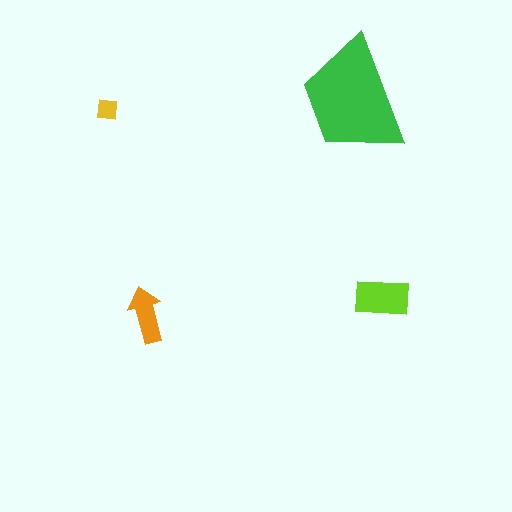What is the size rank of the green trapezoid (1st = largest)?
1st.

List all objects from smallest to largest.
The yellow square, the orange arrow, the lime rectangle, the green trapezoid.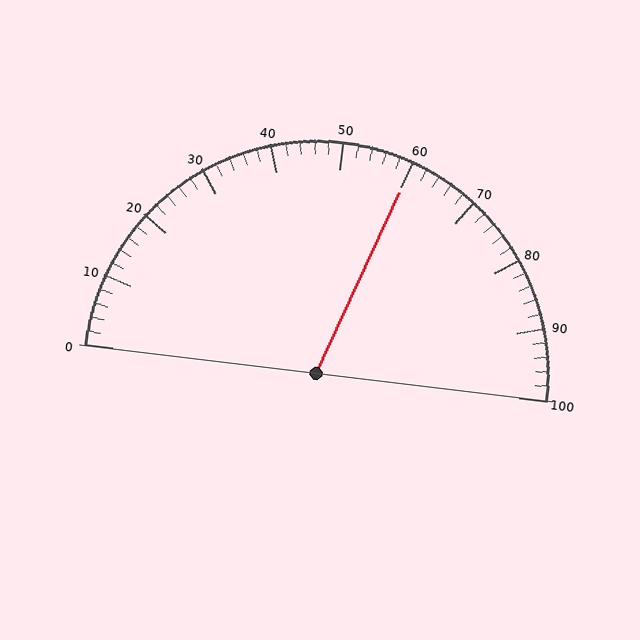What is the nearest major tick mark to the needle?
The nearest major tick mark is 60.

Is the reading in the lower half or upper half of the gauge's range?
The reading is in the upper half of the range (0 to 100).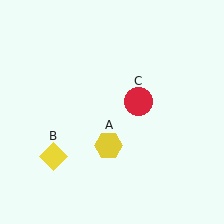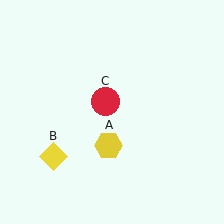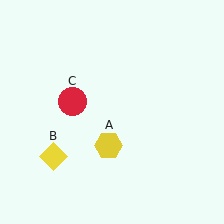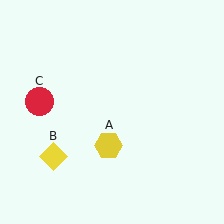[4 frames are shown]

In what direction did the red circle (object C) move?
The red circle (object C) moved left.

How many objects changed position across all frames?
1 object changed position: red circle (object C).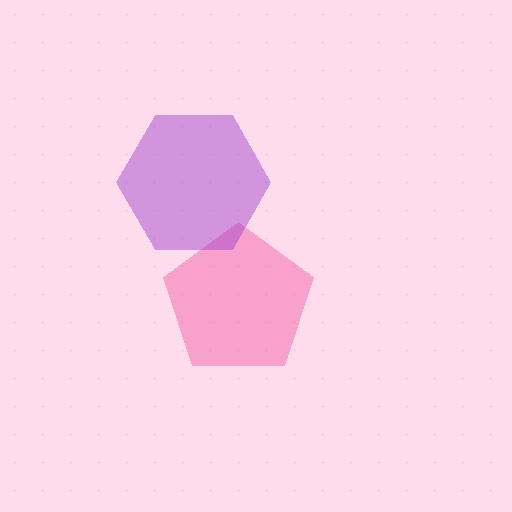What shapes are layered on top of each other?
The layered shapes are: a pink pentagon, a purple hexagon.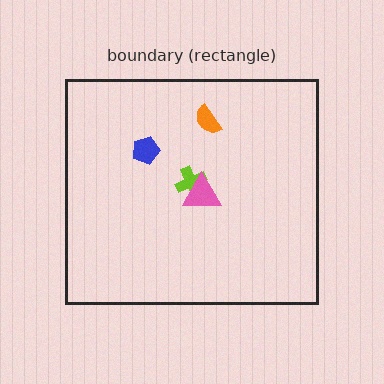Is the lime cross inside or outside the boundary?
Inside.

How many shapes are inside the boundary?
4 inside, 0 outside.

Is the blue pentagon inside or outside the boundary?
Inside.